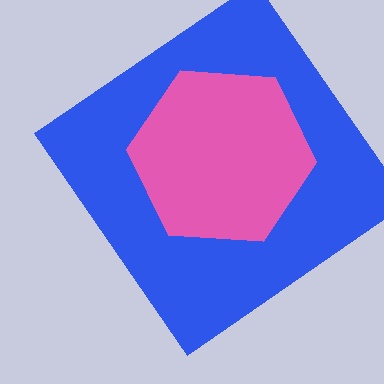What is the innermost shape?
The pink hexagon.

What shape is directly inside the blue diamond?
The pink hexagon.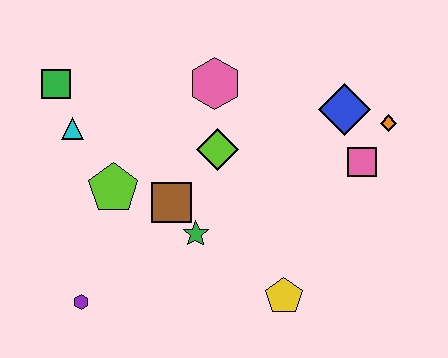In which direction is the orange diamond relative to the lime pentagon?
The orange diamond is to the right of the lime pentagon.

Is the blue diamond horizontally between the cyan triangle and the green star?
No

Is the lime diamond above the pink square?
Yes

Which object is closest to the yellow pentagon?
The green star is closest to the yellow pentagon.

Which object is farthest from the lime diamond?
The purple hexagon is farthest from the lime diamond.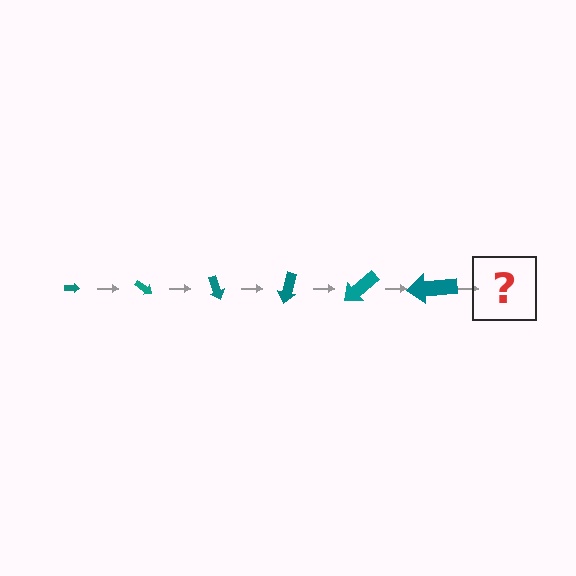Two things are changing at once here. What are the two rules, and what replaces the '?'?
The two rules are that the arrow grows larger each step and it rotates 35 degrees each step. The '?' should be an arrow, larger than the previous one and rotated 210 degrees from the start.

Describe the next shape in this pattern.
It should be an arrow, larger than the previous one and rotated 210 degrees from the start.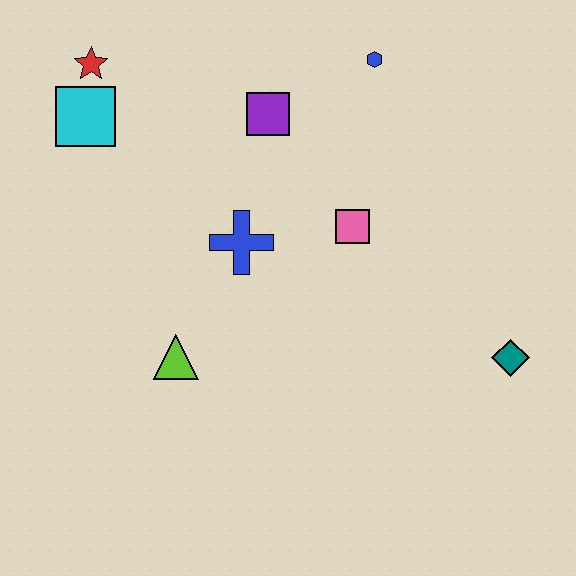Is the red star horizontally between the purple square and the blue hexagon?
No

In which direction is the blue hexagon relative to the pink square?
The blue hexagon is above the pink square.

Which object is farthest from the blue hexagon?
The lime triangle is farthest from the blue hexagon.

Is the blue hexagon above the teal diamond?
Yes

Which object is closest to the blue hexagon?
The purple square is closest to the blue hexagon.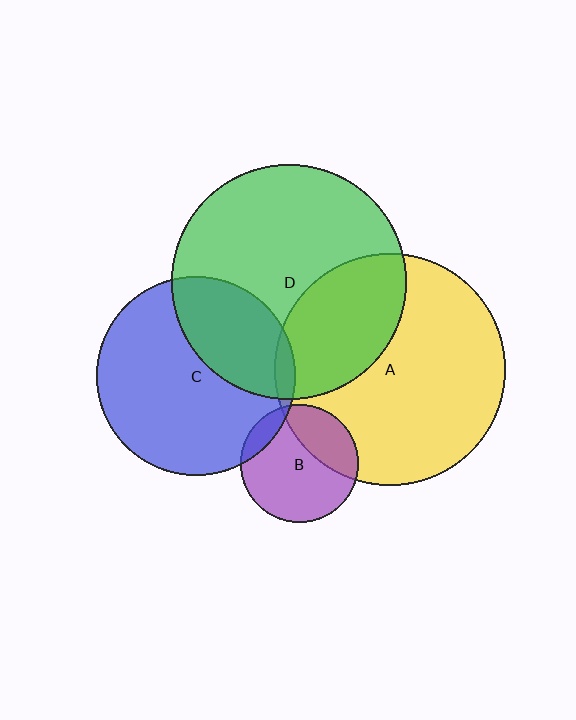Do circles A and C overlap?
Yes.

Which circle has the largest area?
Circle D (green).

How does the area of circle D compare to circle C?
Approximately 1.4 times.